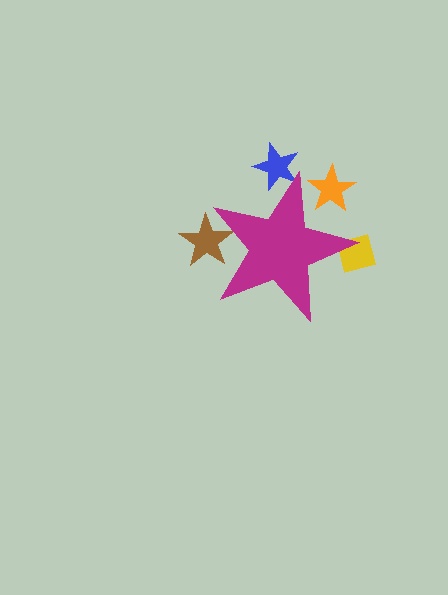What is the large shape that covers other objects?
A magenta star.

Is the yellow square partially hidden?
Yes, the yellow square is partially hidden behind the magenta star.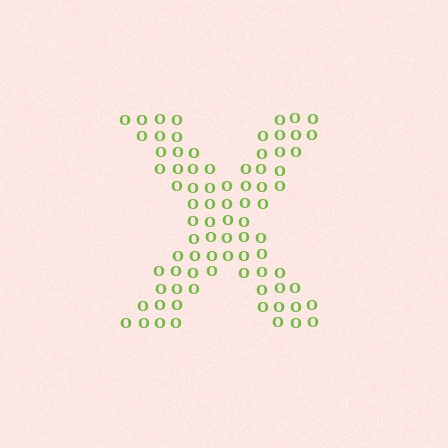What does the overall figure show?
The overall figure shows the letter X.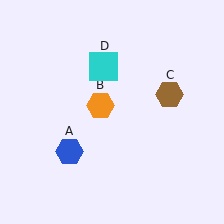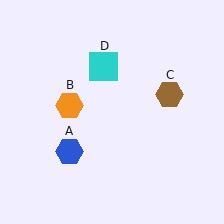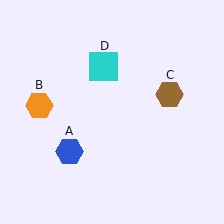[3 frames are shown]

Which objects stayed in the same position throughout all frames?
Blue hexagon (object A) and brown hexagon (object C) and cyan square (object D) remained stationary.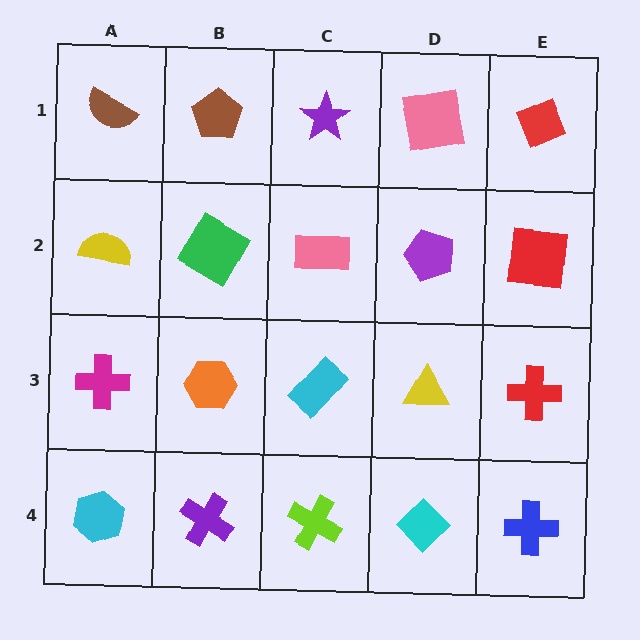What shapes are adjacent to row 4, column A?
A magenta cross (row 3, column A), a purple cross (row 4, column B).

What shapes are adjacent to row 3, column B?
A green square (row 2, column B), a purple cross (row 4, column B), a magenta cross (row 3, column A), a cyan rectangle (row 3, column C).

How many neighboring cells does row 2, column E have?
3.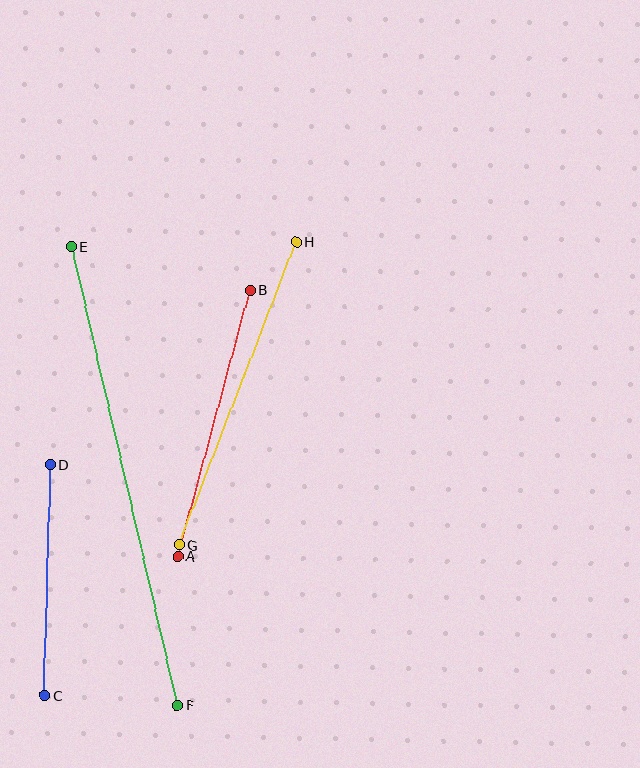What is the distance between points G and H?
The distance is approximately 325 pixels.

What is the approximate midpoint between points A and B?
The midpoint is at approximately (214, 423) pixels.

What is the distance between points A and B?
The distance is approximately 276 pixels.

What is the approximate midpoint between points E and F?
The midpoint is at approximately (124, 476) pixels.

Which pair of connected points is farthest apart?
Points E and F are farthest apart.